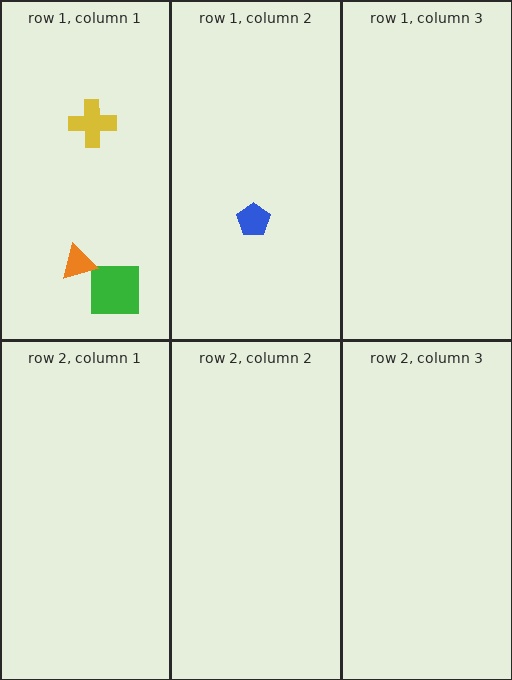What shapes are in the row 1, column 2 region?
The blue pentagon.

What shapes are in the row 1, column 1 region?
The yellow cross, the green square, the orange triangle.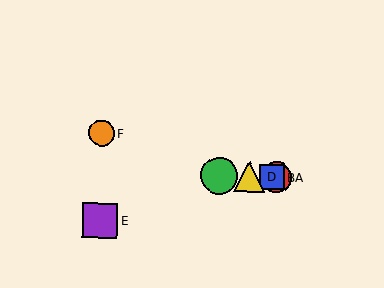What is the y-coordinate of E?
Object E is at y≈221.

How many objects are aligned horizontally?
4 objects (A, B, C, D) are aligned horizontally.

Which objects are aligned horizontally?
Objects A, B, C, D are aligned horizontally.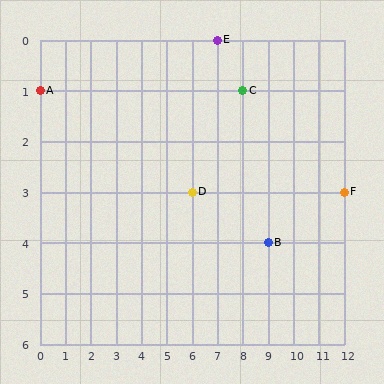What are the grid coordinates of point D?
Point D is at grid coordinates (6, 3).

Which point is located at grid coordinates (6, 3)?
Point D is at (6, 3).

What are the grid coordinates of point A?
Point A is at grid coordinates (0, 1).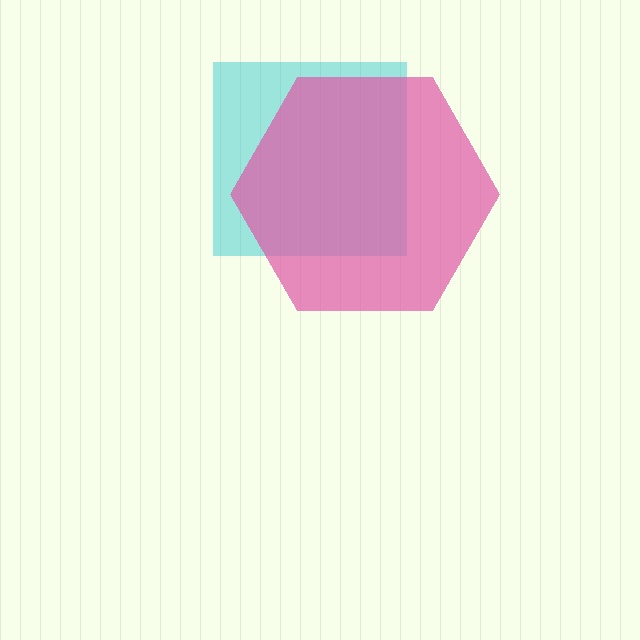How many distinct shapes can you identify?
There are 2 distinct shapes: a cyan square, a pink hexagon.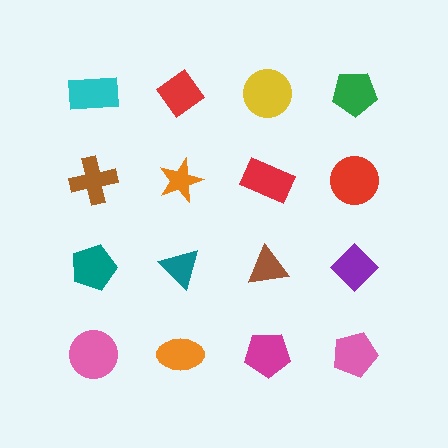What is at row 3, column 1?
A teal pentagon.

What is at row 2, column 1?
A brown cross.